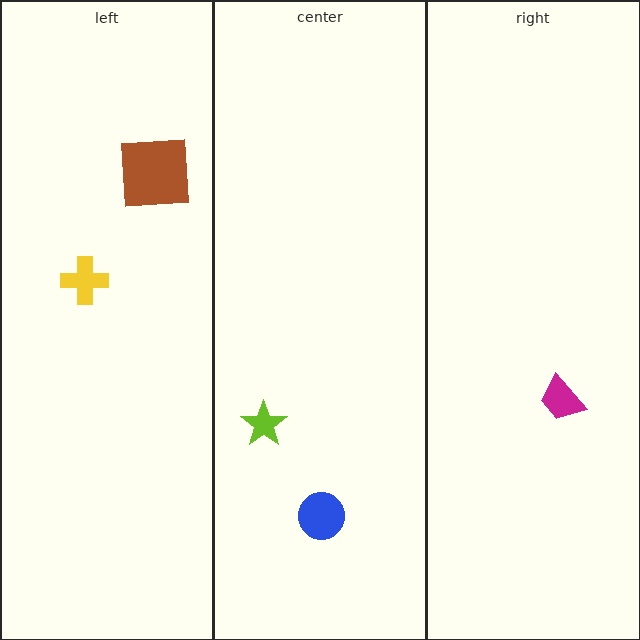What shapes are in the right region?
The magenta trapezoid.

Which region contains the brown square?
The left region.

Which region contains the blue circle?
The center region.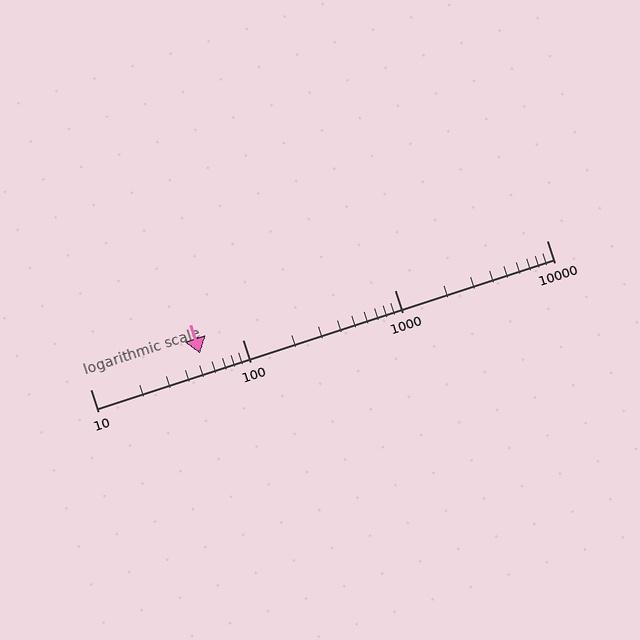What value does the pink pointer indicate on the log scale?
The pointer indicates approximately 53.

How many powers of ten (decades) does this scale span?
The scale spans 3 decades, from 10 to 10000.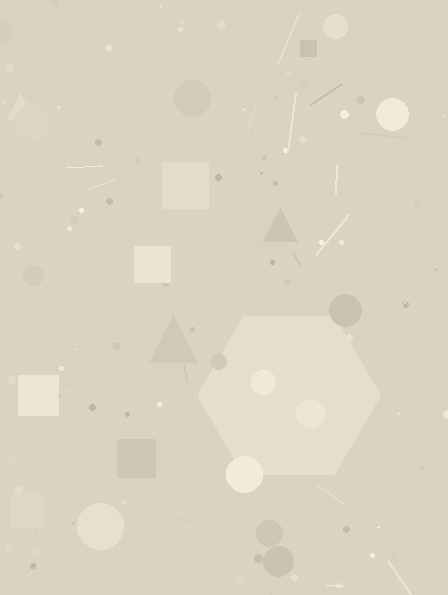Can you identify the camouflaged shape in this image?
The camouflaged shape is a hexagon.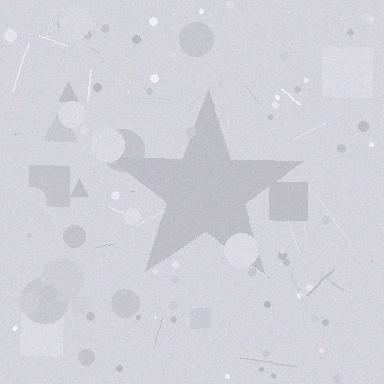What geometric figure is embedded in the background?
A star is embedded in the background.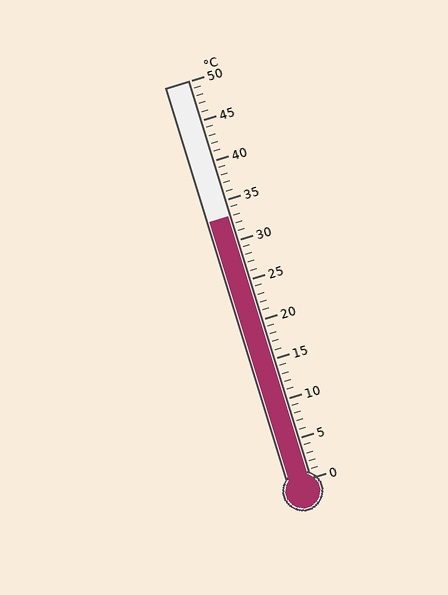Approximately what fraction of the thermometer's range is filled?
The thermometer is filled to approximately 65% of its range.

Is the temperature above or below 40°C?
The temperature is below 40°C.